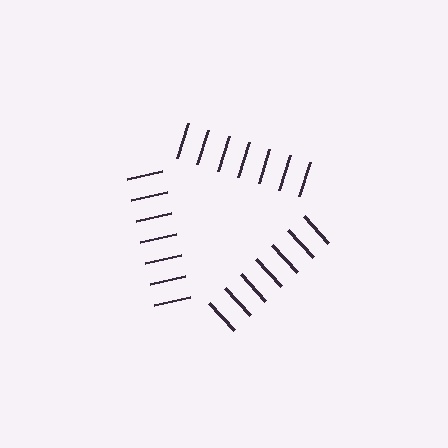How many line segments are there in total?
21 — 7 along each of the 3 edges.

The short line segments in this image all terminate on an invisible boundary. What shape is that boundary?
An illusory triangle — the line segments terminate on its edges but no continuous stroke is drawn.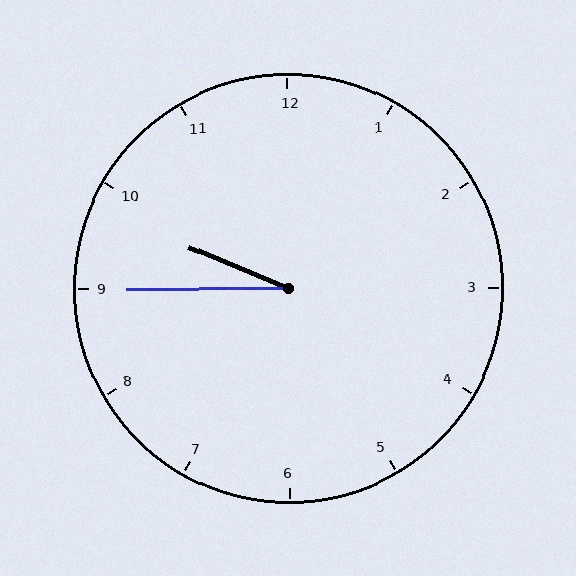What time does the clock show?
9:45.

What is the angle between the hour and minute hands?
Approximately 22 degrees.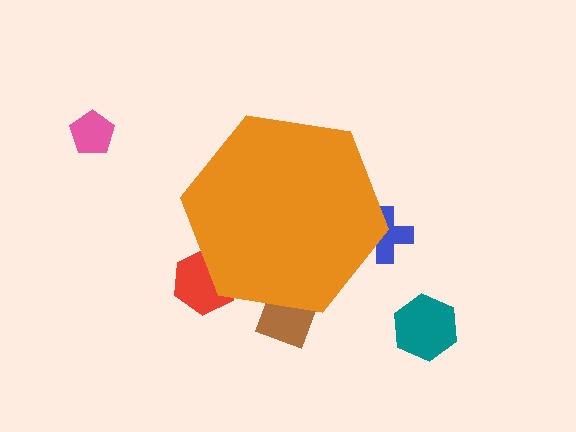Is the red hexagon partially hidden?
Yes, the red hexagon is partially hidden behind the orange hexagon.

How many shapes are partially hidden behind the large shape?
4 shapes are partially hidden.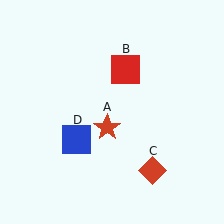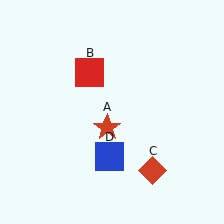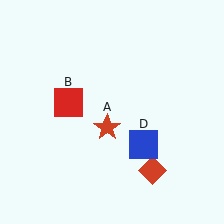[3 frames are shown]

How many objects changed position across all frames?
2 objects changed position: red square (object B), blue square (object D).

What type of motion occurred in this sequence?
The red square (object B), blue square (object D) rotated counterclockwise around the center of the scene.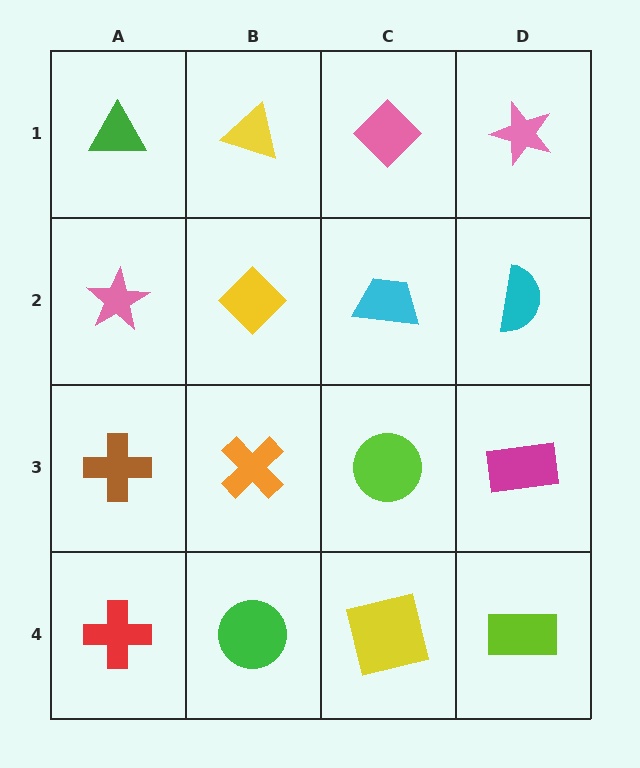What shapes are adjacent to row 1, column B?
A yellow diamond (row 2, column B), a green triangle (row 1, column A), a pink diamond (row 1, column C).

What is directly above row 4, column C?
A lime circle.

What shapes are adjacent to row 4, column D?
A magenta rectangle (row 3, column D), a yellow square (row 4, column C).